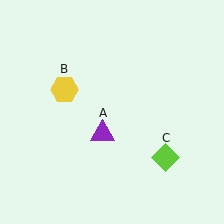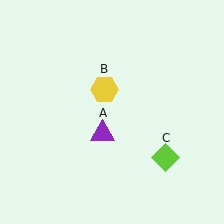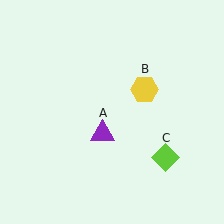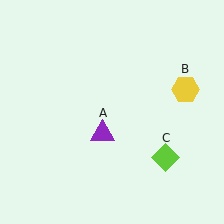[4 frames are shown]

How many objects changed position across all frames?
1 object changed position: yellow hexagon (object B).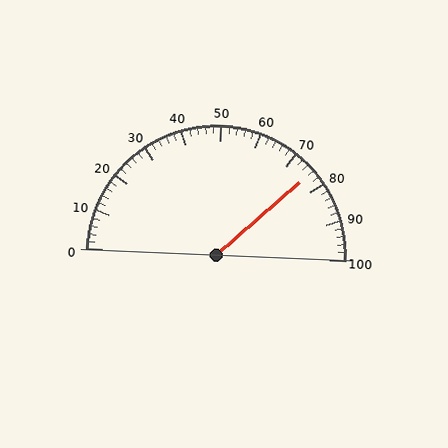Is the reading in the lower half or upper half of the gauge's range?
The reading is in the upper half of the range (0 to 100).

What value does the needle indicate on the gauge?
The needle indicates approximately 76.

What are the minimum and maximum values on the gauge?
The gauge ranges from 0 to 100.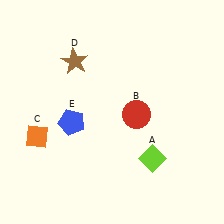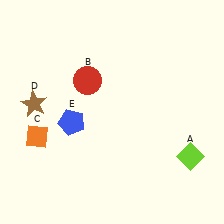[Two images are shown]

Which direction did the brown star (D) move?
The brown star (D) moved down.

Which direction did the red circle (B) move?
The red circle (B) moved left.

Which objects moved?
The objects that moved are: the lime diamond (A), the red circle (B), the brown star (D).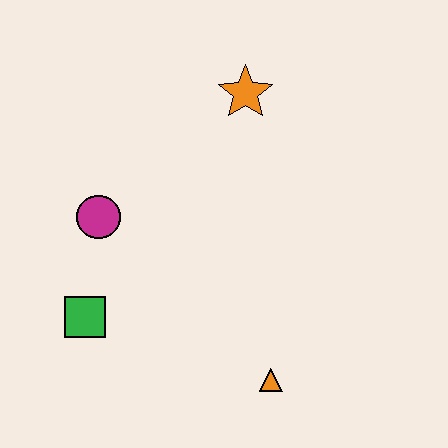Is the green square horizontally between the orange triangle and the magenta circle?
No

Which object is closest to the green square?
The magenta circle is closest to the green square.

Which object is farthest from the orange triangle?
The orange star is farthest from the orange triangle.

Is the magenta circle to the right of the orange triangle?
No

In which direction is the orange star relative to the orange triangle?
The orange star is above the orange triangle.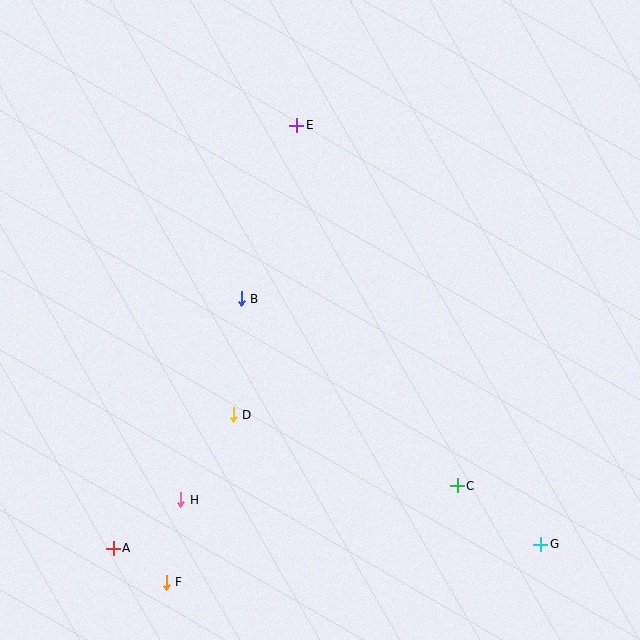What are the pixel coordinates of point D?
Point D is at (233, 415).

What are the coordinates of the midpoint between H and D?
The midpoint between H and D is at (207, 457).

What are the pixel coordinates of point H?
Point H is at (181, 500).